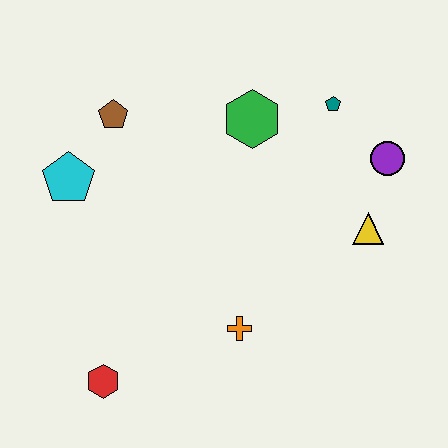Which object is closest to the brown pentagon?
The cyan pentagon is closest to the brown pentagon.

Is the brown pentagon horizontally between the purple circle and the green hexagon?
No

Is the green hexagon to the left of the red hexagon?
No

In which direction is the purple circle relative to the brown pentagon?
The purple circle is to the right of the brown pentagon.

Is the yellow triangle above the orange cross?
Yes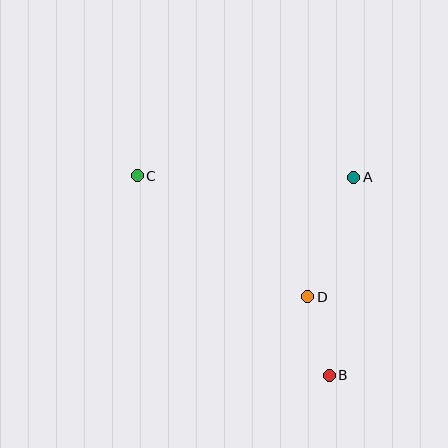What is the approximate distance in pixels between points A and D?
The distance between A and D is approximately 128 pixels.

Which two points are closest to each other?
Points B and D are closest to each other.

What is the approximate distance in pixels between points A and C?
The distance between A and C is approximately 216 pixels.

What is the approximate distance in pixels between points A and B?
The distance between A and B is approximately 199 pixels.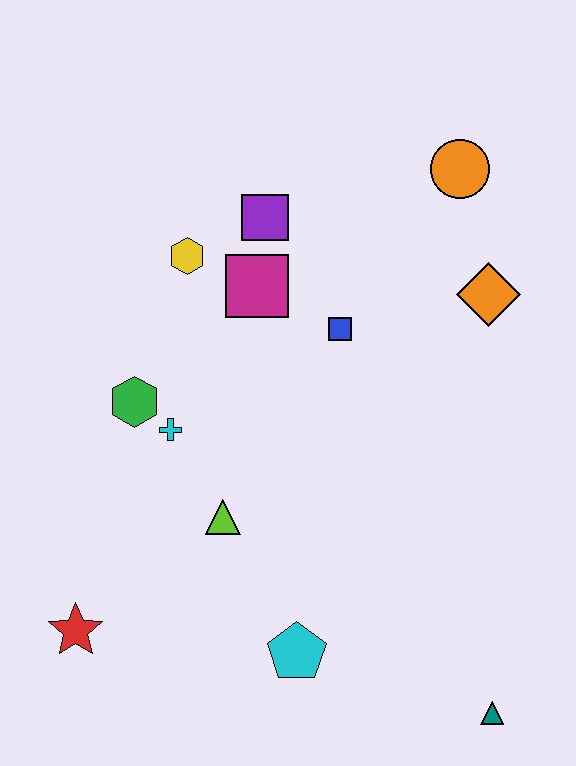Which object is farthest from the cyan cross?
The teal triangle is farthest from the cyan cross.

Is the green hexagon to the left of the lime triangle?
Yes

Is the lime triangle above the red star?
Yes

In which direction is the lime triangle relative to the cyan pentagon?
The lime triangle is above the cyan pentagon.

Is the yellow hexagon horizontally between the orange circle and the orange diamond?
No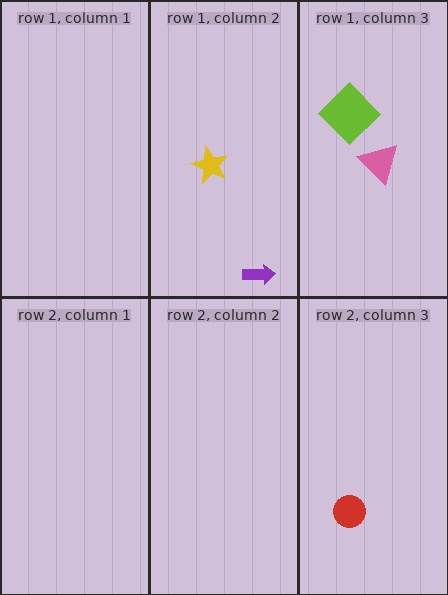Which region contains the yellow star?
The row 1, column 2 region.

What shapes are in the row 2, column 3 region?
The red circle.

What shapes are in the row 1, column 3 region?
The pink triangle, the lime diamond.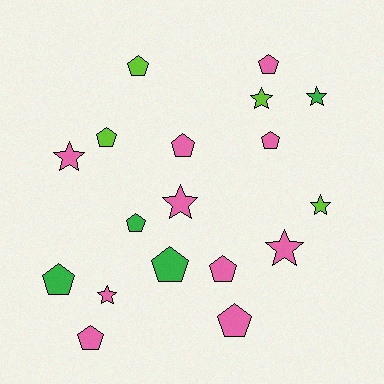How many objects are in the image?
There are 18 objects.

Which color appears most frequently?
Pink, with 10 objects.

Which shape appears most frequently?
Pentagon, with 11 objects.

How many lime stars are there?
There are 2 lime stars.